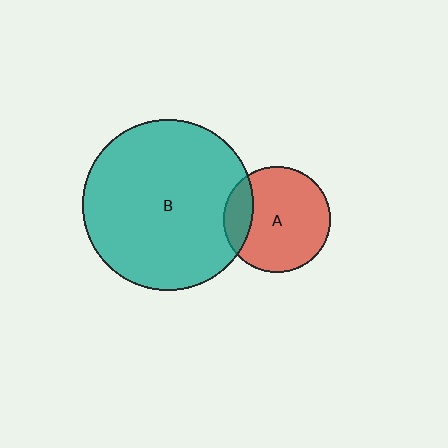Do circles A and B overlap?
Yes.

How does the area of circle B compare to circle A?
Approximately 2.6 times.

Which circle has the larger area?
Circle B (teal).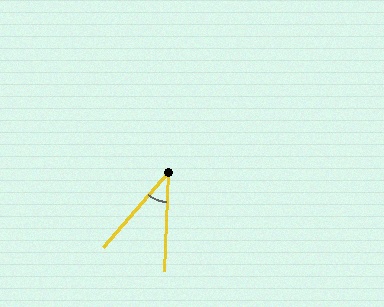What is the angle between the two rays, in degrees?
Approximately 39 degrees.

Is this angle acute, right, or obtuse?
It is acute.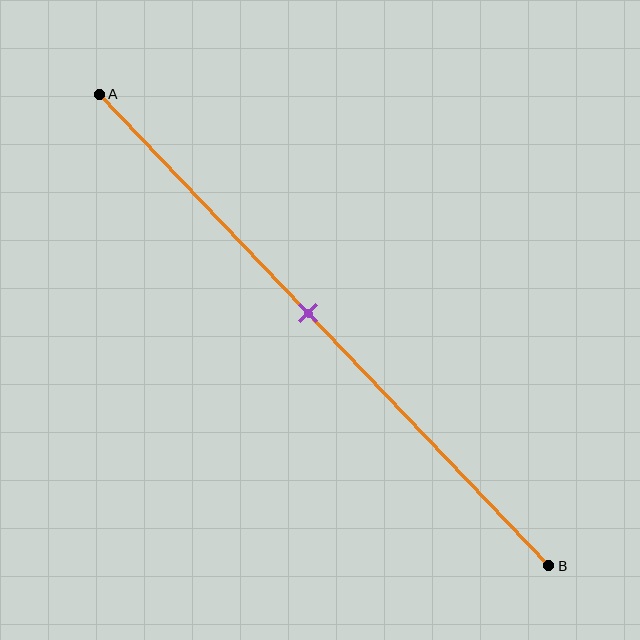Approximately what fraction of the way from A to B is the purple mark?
The purple mark is approximately 45% of the way from A to B.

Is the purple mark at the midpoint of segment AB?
No, the mark is at about 45% from A, not at the 50% midpoint.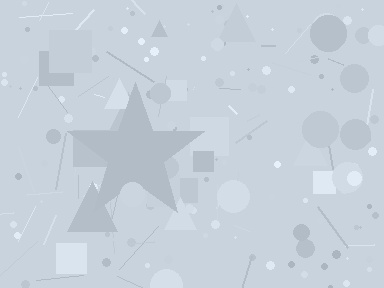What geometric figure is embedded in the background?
A star is embedded in the background.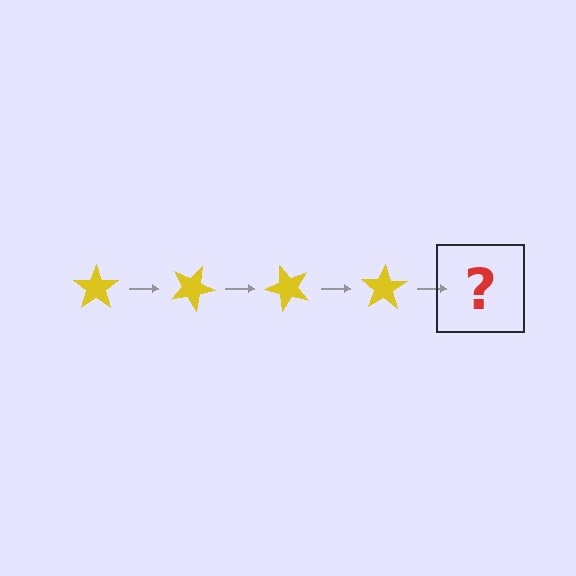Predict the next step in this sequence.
The next step is a yellow star rotated 100 degrees.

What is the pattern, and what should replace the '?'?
The pattern is that the star rotates 25 degrees each step. The '?' should be a yellow star rotated 100 degrees.